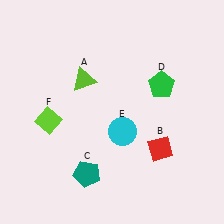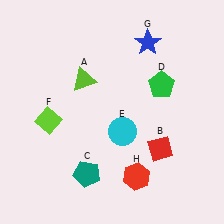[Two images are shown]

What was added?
A blue star (G), a red hexagon (H) were added in Image 2.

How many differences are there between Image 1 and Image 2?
There are 2 differences between the two images.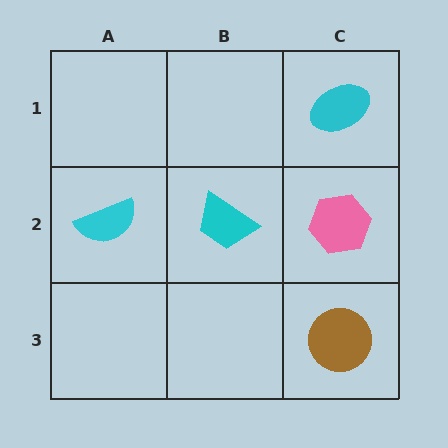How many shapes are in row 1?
1 shape.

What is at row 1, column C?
A cyan ellipse.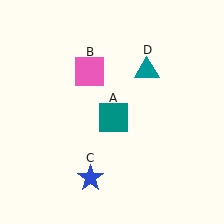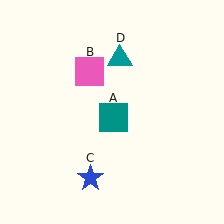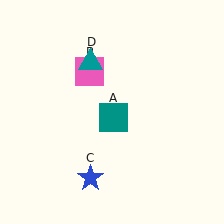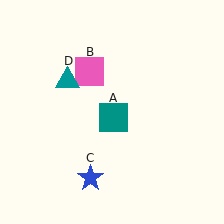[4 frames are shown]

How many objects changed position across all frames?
1 object changed position: teal triangle (object D).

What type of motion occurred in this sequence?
The teal triangle (object D) rotated counterclockwise around the center of the scene.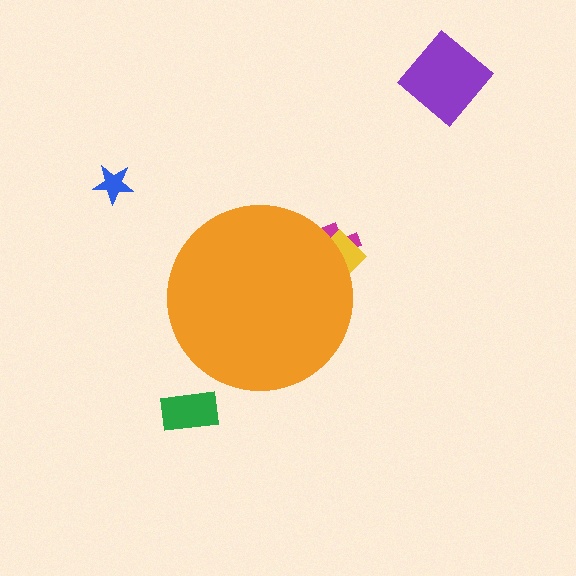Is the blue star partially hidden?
No, the blue star is fully visible.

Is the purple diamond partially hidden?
No, the purple diamond is fully visible.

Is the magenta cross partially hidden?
Yes, the magenta cross is partially hidden behind the orange circle.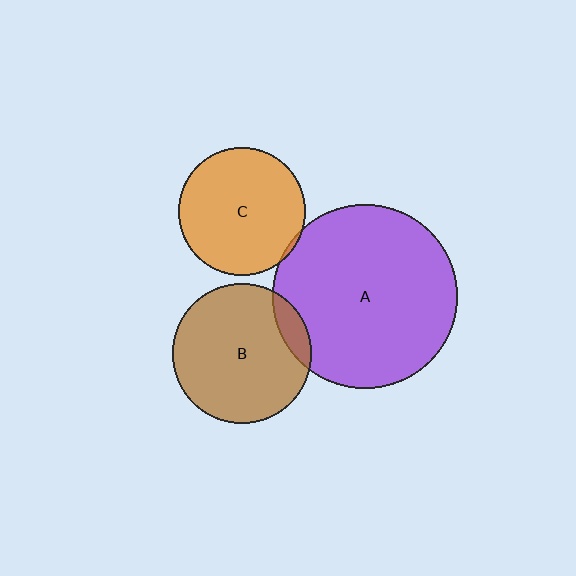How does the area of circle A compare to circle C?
Approximately 2.1 times.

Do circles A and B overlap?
Yes.